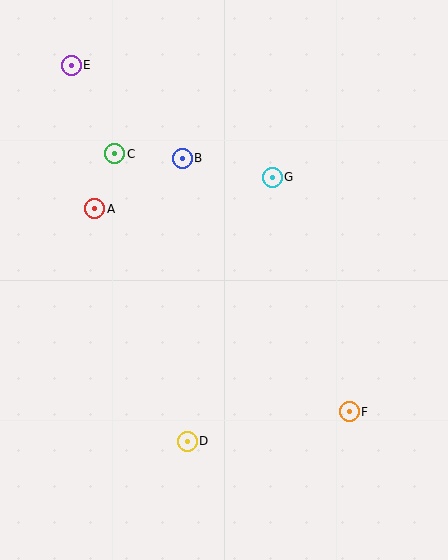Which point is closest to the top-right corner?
Point G is closest to the top-right corner.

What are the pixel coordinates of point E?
Point E is at (71, 65).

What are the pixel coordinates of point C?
Point C is at (115, 154).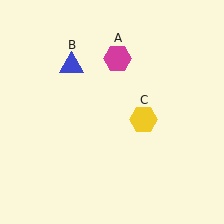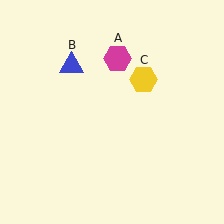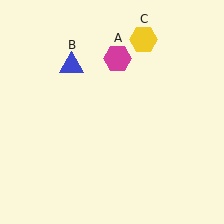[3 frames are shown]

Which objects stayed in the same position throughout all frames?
Magenta hexagon (object A) and blue triangle (object B) remained stationary.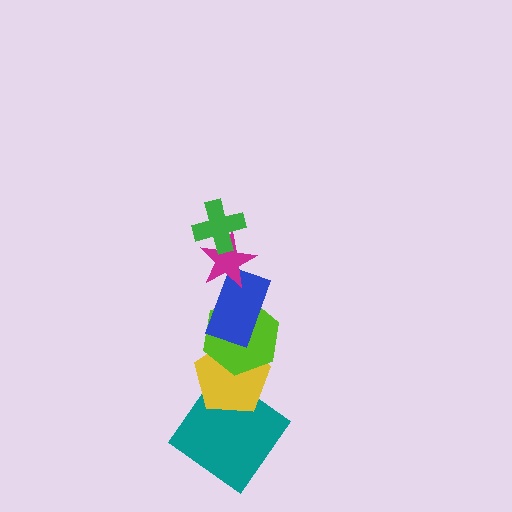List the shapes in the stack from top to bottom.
From top to bottom: the green cross, the magenta star, the blue rectangle, the lime hexagon, the yellow pentagon, the teal diamond.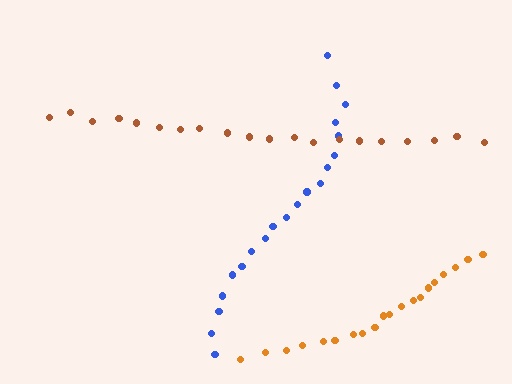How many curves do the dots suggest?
There are 3 distinct paths.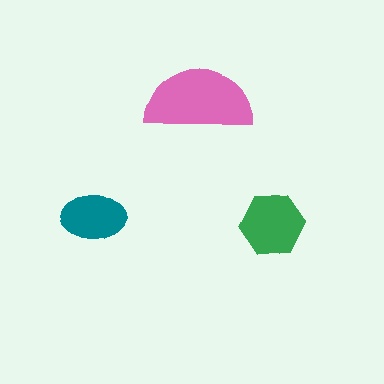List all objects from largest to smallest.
The pink semicircle, the green hexagon, the teal ellipse.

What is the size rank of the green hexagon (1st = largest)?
2nd.